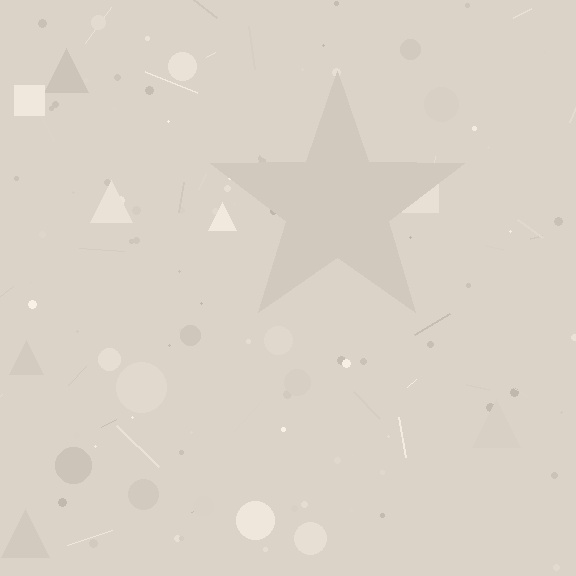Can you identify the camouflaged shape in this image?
The camouflaged shape is a star.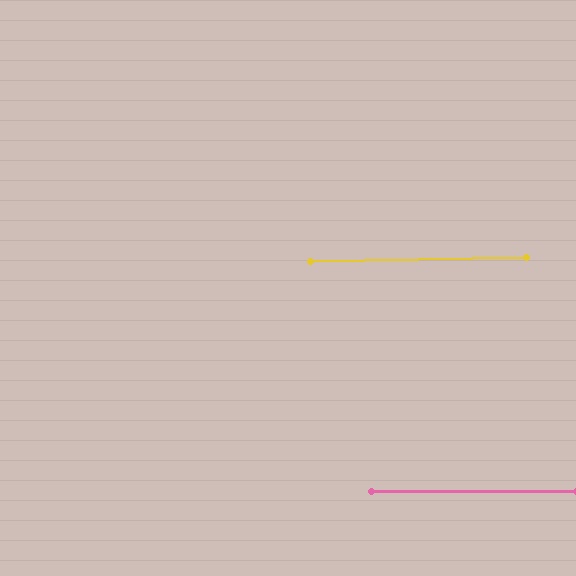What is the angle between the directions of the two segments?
Approximately 1 degree.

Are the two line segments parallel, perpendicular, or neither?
Parallel — their directions differ by only 1.1°.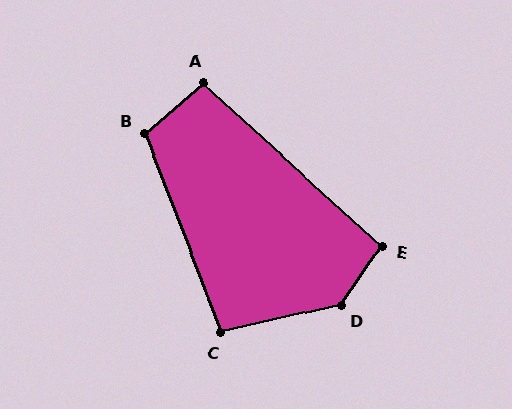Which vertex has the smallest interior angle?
A, at approximately 97 degrees.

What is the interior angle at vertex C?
Approximately 99 degrees (obtuse).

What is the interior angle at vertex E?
Approximately 99 degrees (obtuse).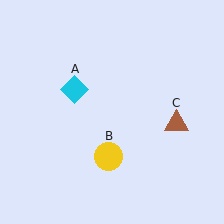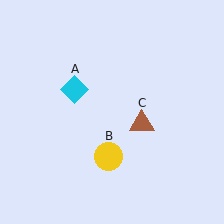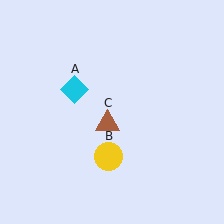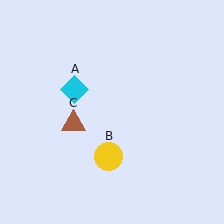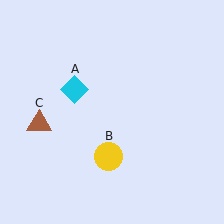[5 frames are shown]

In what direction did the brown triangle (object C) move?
The brown triangle (object C) moved left.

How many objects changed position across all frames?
1 object changed position: brown triangle (object C).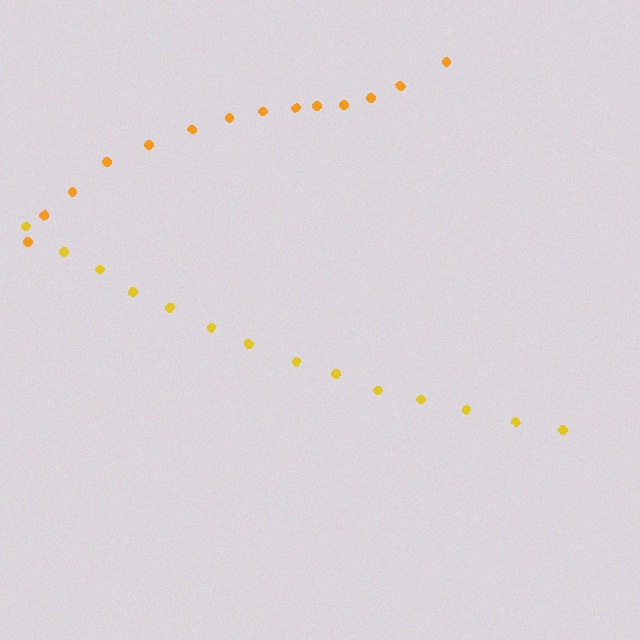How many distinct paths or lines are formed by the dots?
There are 2 distinct paths.